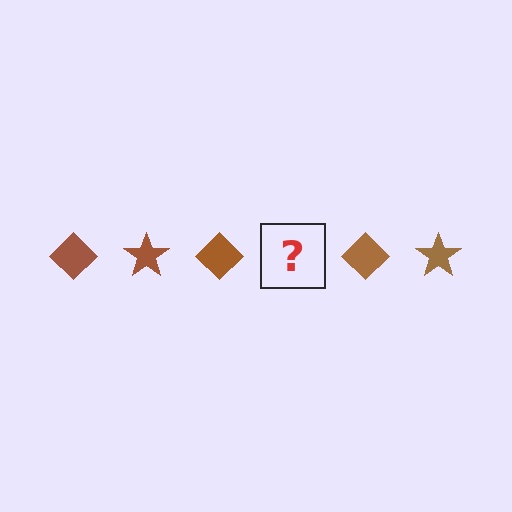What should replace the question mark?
The question mark should be replaced with a brown star.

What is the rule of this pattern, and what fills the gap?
The rule is that the pattern cycles through diamond, star shapes in brown. The gap should be filled with a brown star.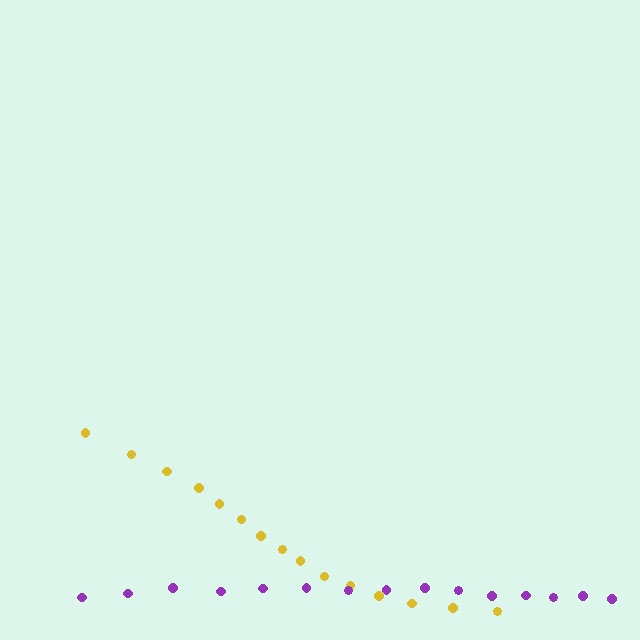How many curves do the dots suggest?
There are 2 distinct paths.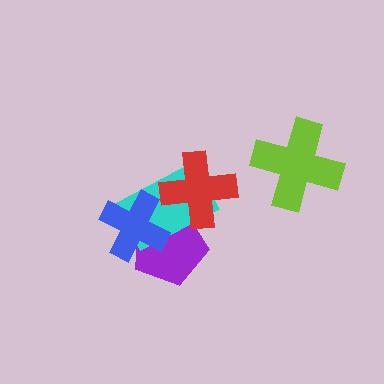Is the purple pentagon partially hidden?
Yes, it is partially covered by another shape.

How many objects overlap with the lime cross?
0 objects overlap with the lime cross.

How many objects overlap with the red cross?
2 objects overlap with the red cross.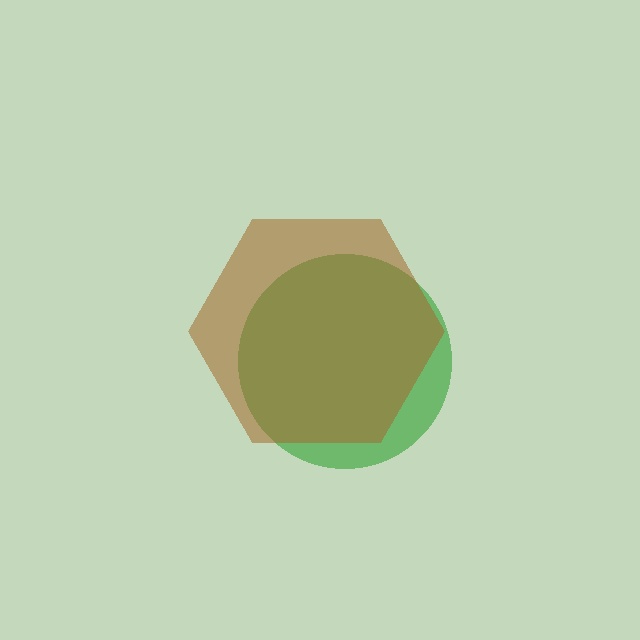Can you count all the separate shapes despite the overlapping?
Yes, there are 2 separate shapes.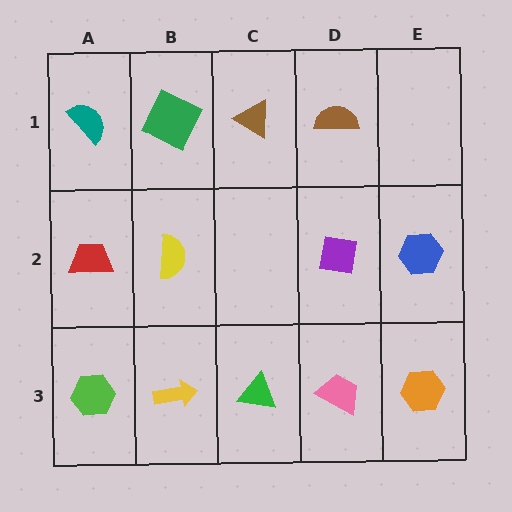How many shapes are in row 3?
5 shapes.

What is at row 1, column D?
A brown semicircle.